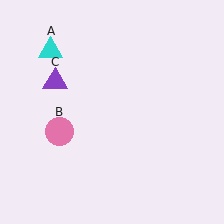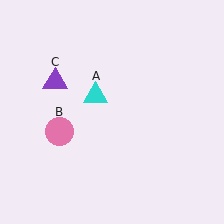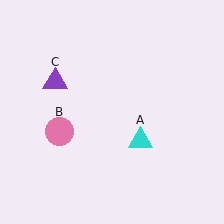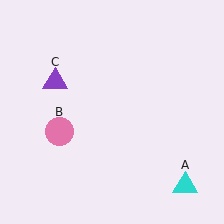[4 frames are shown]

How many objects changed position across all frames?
1 object changed position: cyan triangle (object A).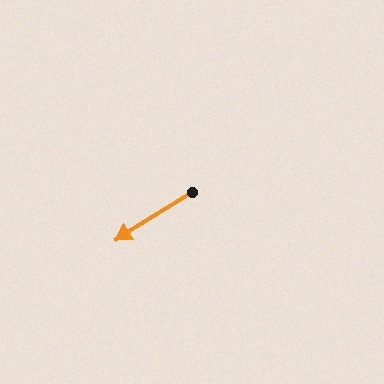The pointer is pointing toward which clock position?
Roughly 8 o'clock.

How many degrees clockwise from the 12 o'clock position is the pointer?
Approximately 238 degrees.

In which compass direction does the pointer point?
Southwest.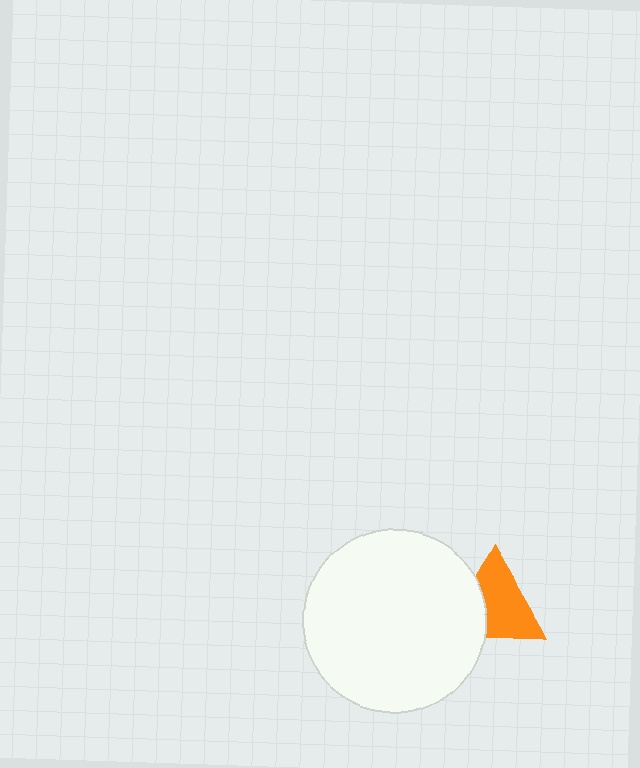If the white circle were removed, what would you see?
You would see the complete orange triangle.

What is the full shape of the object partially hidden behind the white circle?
The partially hidden object is an orange triangle.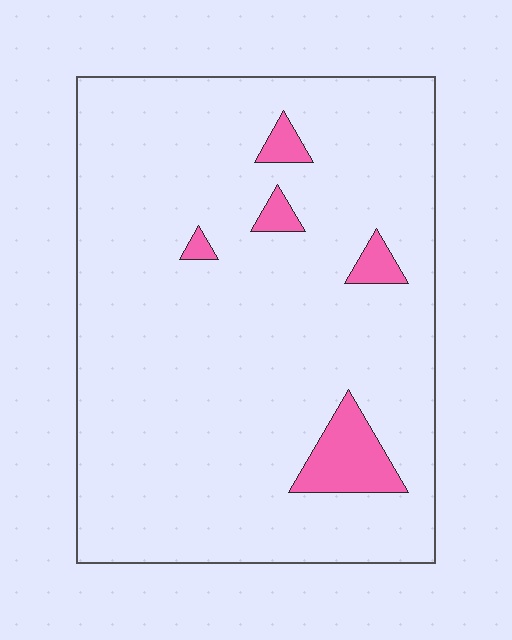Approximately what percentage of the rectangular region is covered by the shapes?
Approximately 5%.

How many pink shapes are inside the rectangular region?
5.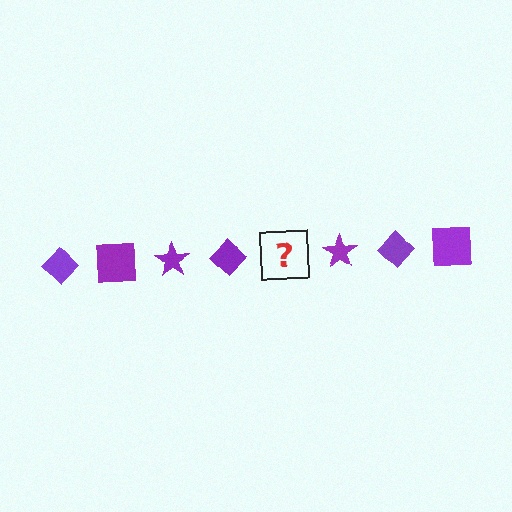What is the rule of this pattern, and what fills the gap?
The rule is that the pattern cycles through diamond, square, star shapes in purple. The gap should be filled with a purple square.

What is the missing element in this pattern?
The missing element is a purple square.